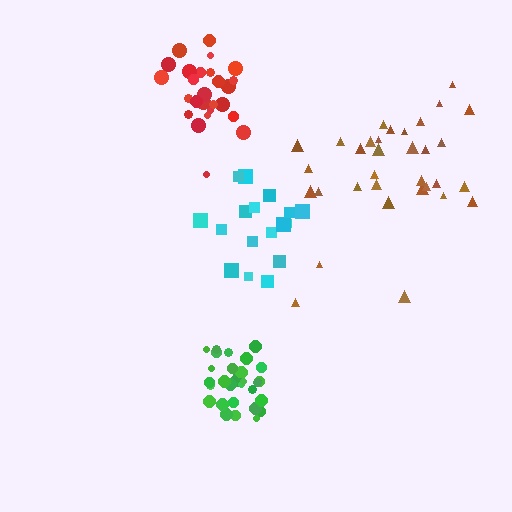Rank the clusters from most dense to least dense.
green, red, cyan, brown.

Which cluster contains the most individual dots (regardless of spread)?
Green (34).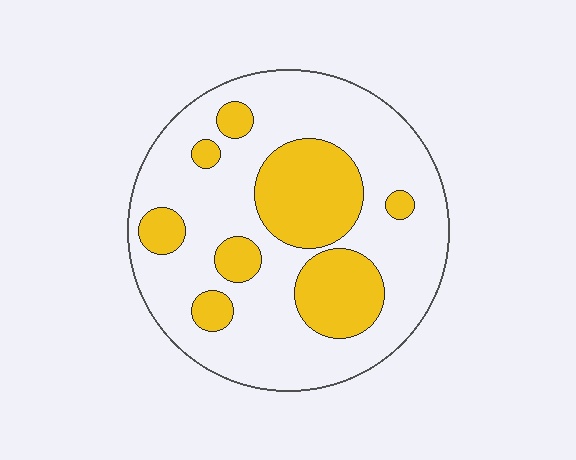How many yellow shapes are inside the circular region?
8.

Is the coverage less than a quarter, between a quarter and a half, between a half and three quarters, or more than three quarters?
Between a quarter and a half.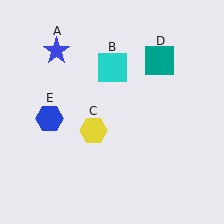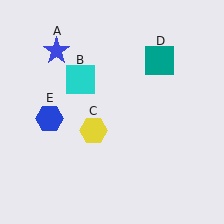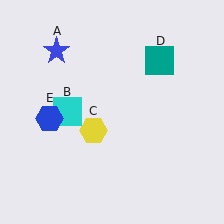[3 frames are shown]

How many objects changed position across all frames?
1 object changed position: cyan square (object B).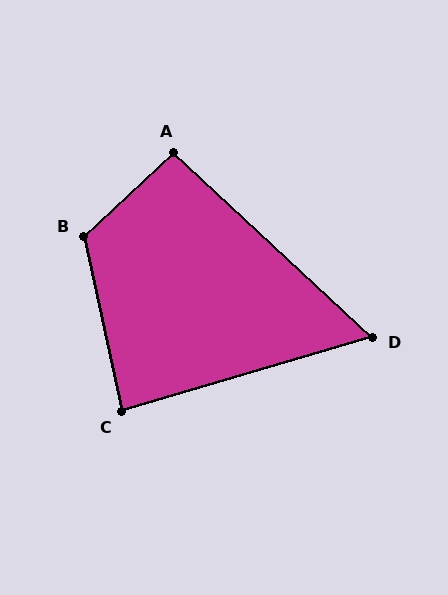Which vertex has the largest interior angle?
B, at approximately 121 degrees.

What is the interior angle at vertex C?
Approximately 86 degrees (approximately right).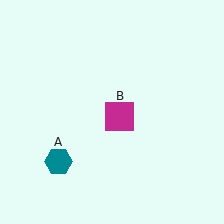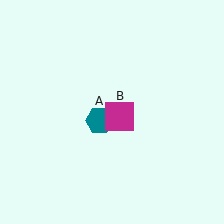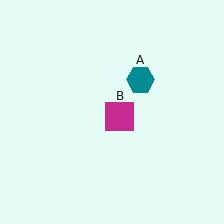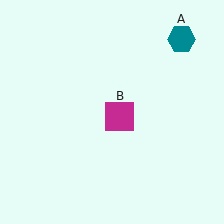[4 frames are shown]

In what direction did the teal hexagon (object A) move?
The teal hexagon (object A) moved up and to the right.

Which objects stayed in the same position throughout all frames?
Magenta square (object B) remained stationary.